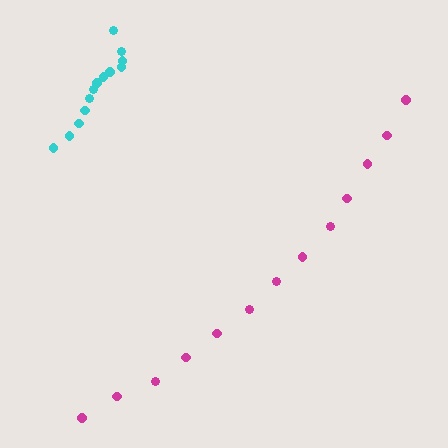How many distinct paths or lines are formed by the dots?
There are 2 distinct paths.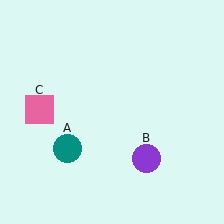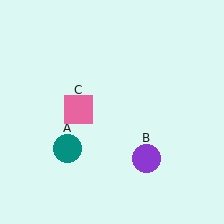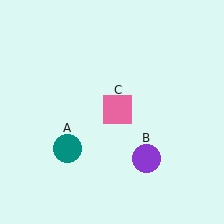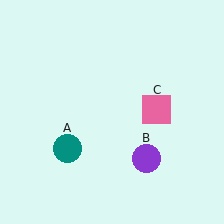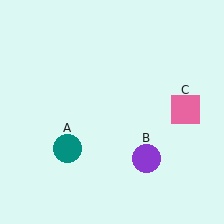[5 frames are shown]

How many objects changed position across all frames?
1 object changed position: pink square (object C).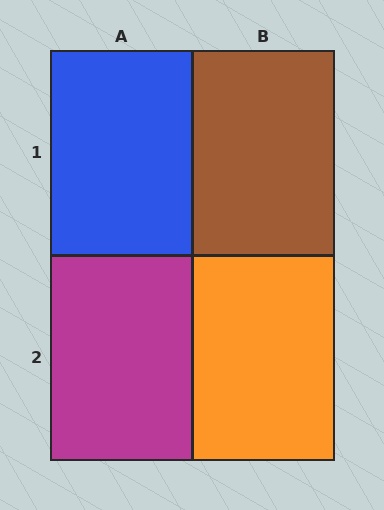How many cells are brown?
1 cell is brown.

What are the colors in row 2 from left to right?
Magenta, orange.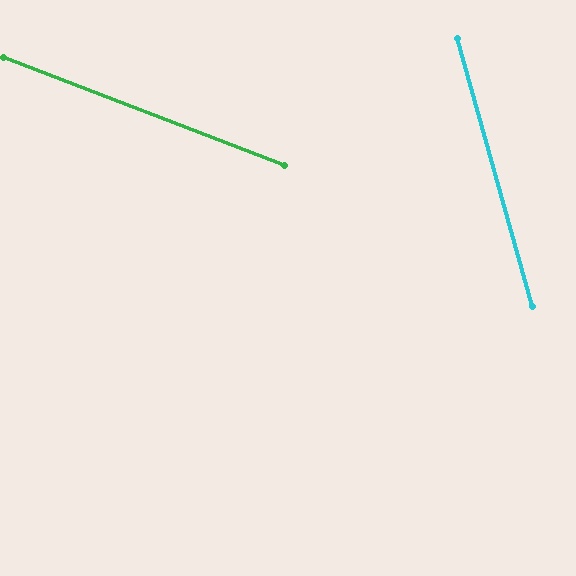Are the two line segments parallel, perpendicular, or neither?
Neither parallel nor perpendicular — they differ by about 53°.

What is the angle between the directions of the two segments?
Approximately 53 degrees.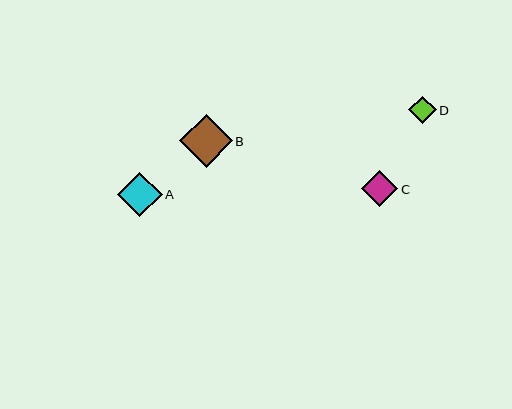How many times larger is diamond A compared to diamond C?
Diamond A is approximately 1.2 times the size of diamond C.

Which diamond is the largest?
Diamond B is the largest with a size of approximately 52 pixels.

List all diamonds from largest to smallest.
From largest to smallest: B, A, C, D.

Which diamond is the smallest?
Diamond D is the smallest with a size of approximately 28 pixels.